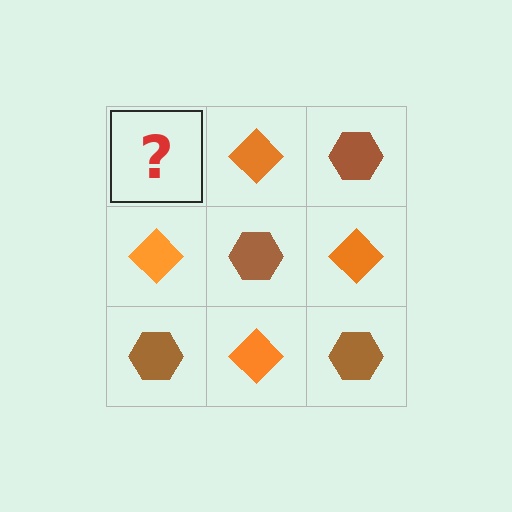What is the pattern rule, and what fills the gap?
The rule is that it alternates brown hexagon and orange diamond in a checkerboard pattern. The gap should be filled with a brown hexagon.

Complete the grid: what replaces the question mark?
The question mark should be replaced with a brown hexagon.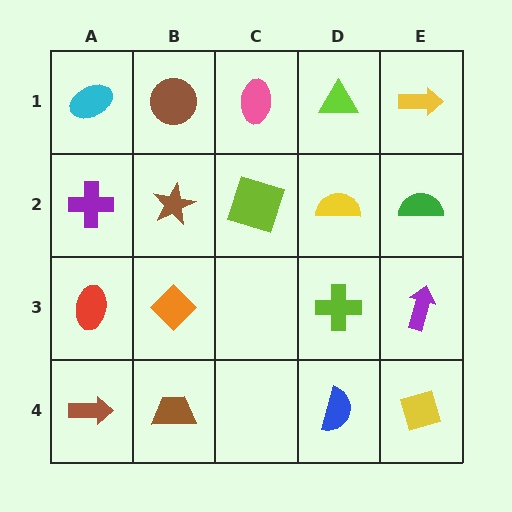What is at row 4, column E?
A yellow diamond.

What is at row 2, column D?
A yellow semicircle.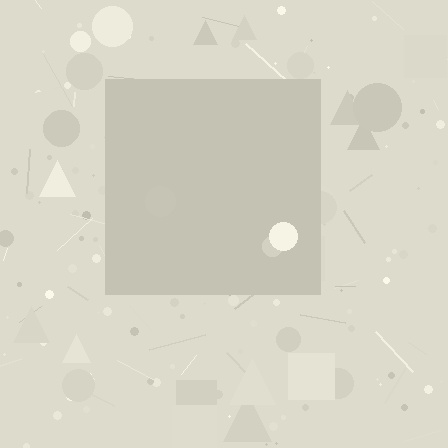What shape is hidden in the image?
A square is hidden in the image.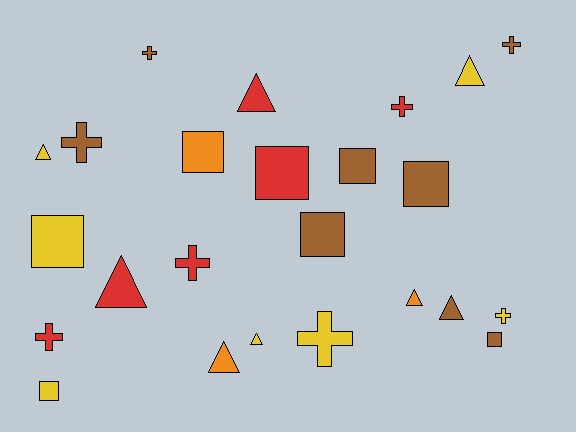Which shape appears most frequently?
Triangle, with 8 objects.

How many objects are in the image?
There are 24 objects.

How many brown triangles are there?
There is 1 brown triangle.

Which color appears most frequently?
Brown, with 8 objects.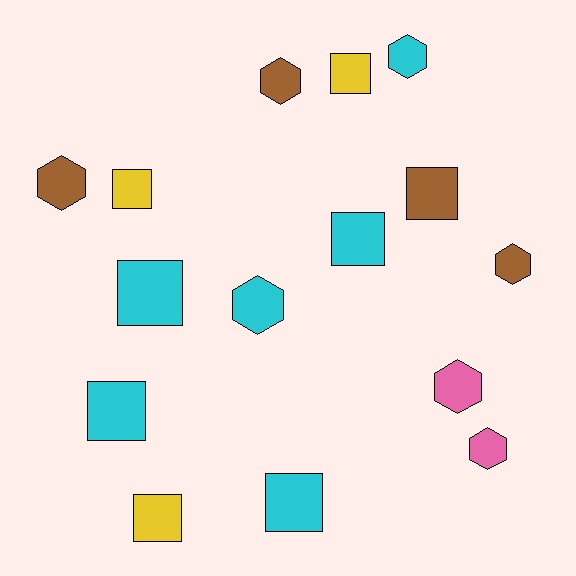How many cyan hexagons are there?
There are 2 cyan hexagons.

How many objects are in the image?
There are 15 objects.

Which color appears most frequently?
Cyan, with 6 objects.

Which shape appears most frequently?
Square, with 8 objects.